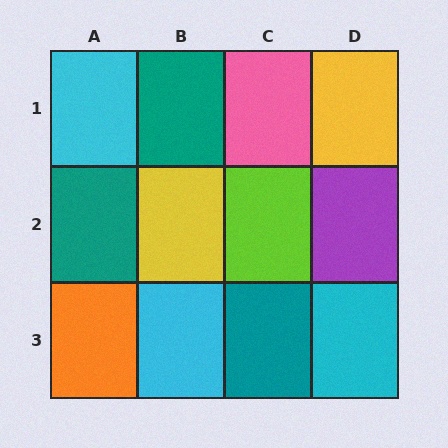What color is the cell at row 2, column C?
Lime.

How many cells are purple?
1 cell is purple.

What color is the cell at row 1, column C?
Pink.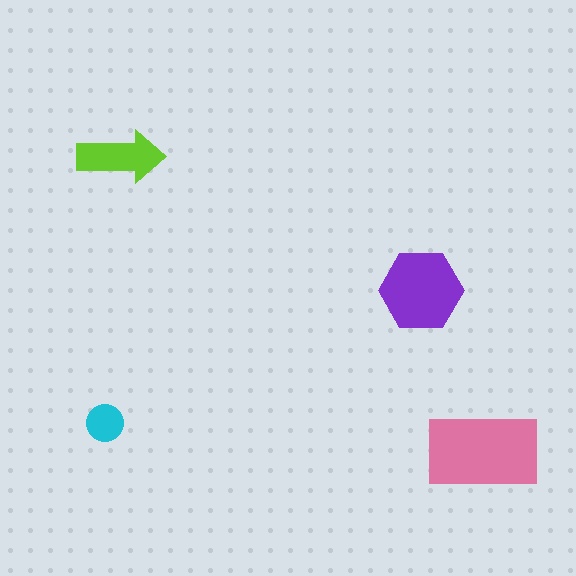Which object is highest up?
The lime arrow is topmost.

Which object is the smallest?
The cyan circle.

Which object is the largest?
The pink rectangle.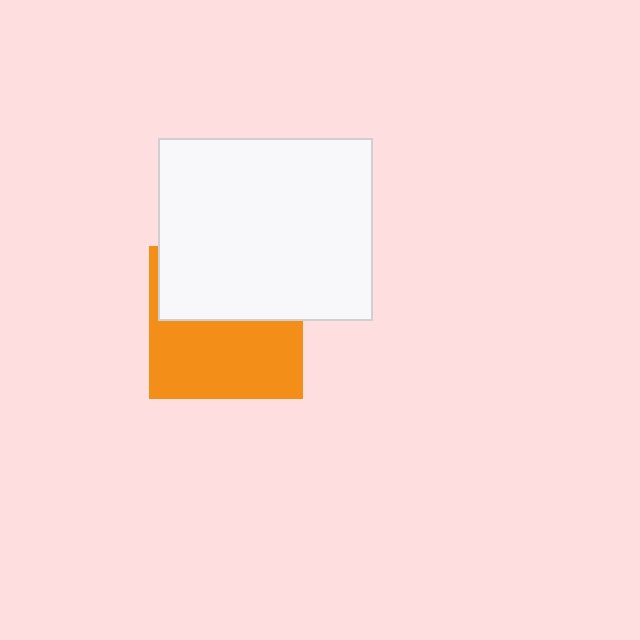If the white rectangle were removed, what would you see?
You would see the complete orange square.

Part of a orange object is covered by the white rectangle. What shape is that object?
It is a square.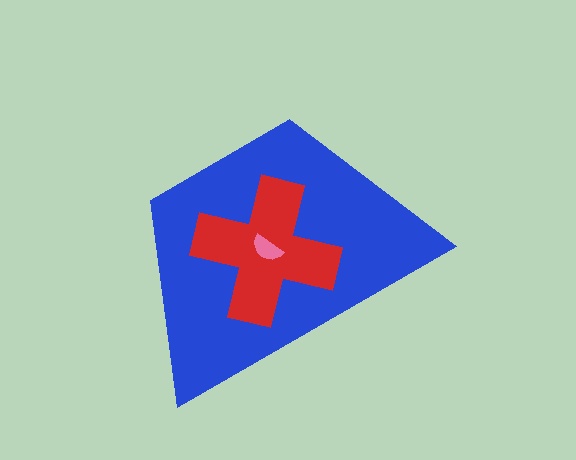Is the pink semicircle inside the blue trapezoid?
Yes.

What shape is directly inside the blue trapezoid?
The red cross.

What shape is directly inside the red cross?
The pink semicircle.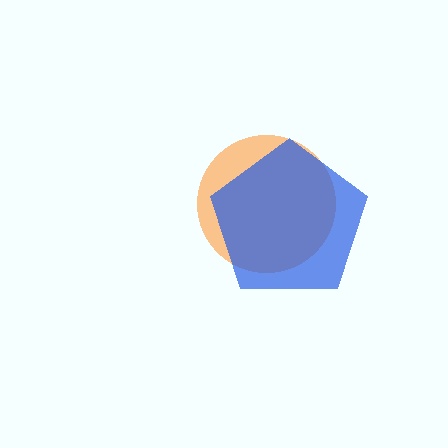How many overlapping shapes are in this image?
There are 2 overlapping shapes in the image.